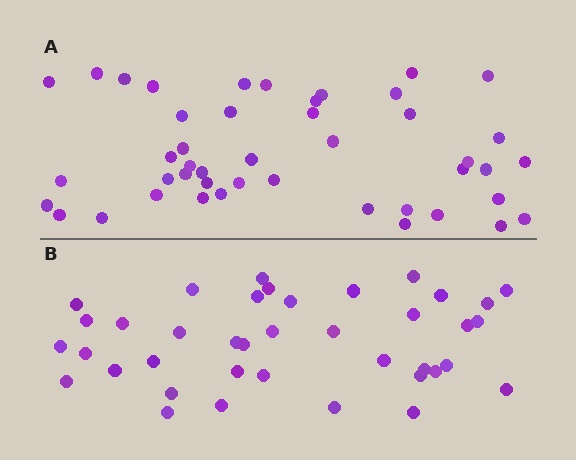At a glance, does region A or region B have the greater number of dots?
Region A (the top region) has more dots.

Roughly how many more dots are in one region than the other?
Region A has about 6 more dots than region B.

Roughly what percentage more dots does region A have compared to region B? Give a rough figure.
About 15% more.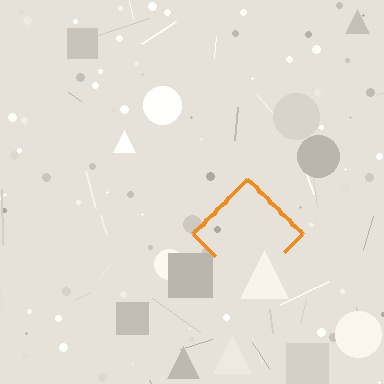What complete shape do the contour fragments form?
The contour fragments form a diamond.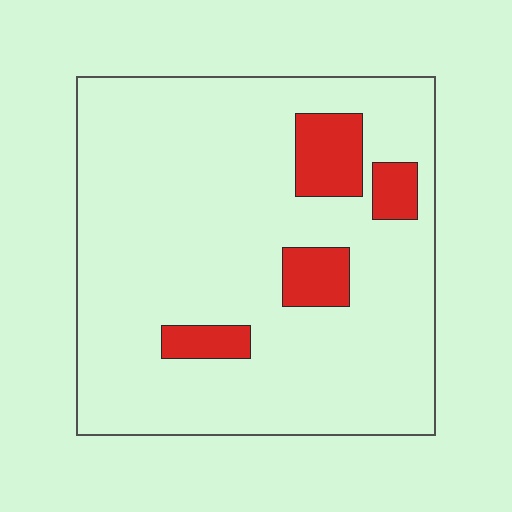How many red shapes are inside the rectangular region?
4.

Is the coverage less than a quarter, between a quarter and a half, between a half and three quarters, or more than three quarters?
Less than a quarter.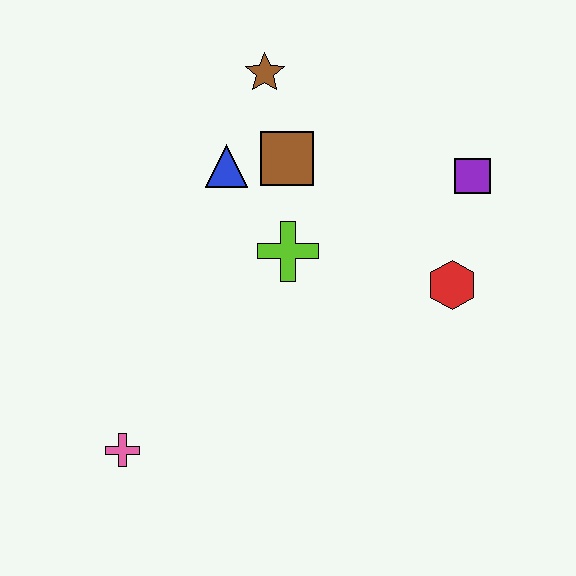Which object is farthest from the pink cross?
The purple square is farthest from the pink cross.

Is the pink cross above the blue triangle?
No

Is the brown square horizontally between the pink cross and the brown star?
No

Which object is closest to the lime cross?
The brown square is closest to the lime cross.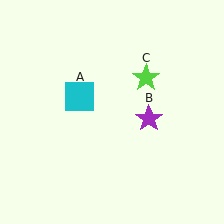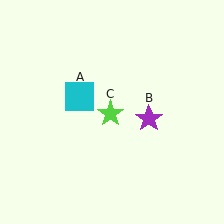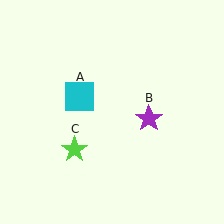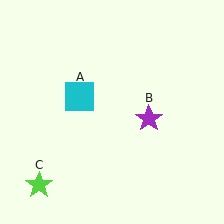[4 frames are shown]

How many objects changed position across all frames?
1 object changed position: lime star (object C).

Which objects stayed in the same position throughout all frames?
Cyan square (object A) and purple star (object B) remained stationary.